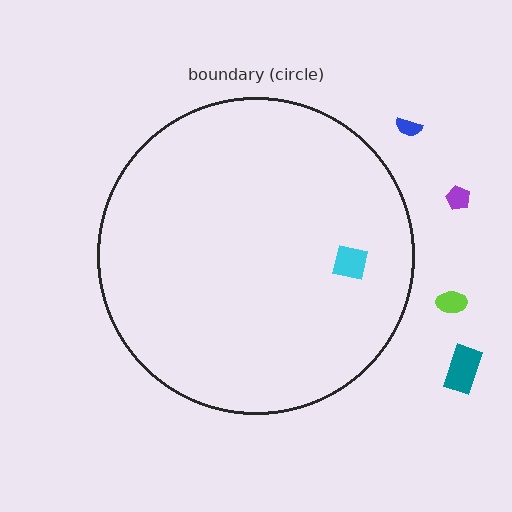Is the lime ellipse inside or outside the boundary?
Outside.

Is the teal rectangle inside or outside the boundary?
Outside.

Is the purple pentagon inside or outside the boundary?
Outside.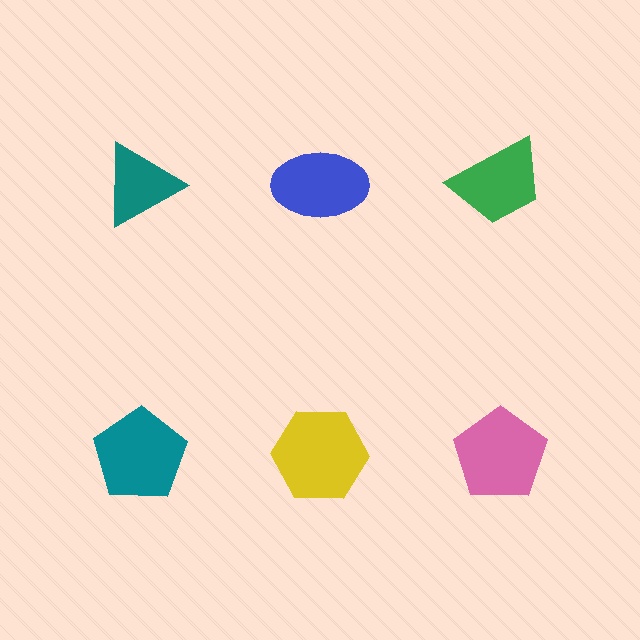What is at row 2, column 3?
A pink pentagon.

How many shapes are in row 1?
3 shapes.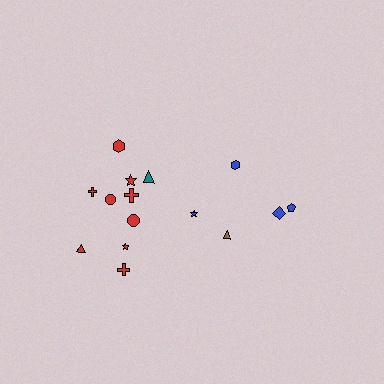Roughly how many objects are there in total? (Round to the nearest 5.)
Roughly 15 objects in total.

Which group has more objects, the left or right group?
The left group.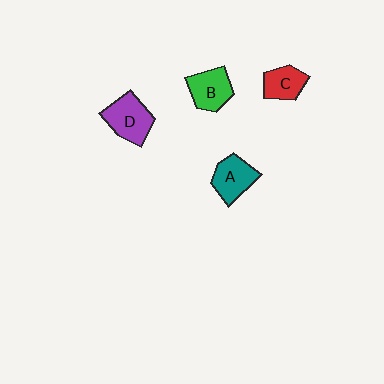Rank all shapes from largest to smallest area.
From largest to smallest: D (purple), A (teal), B (green), C (red).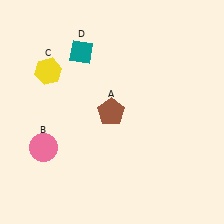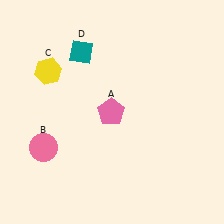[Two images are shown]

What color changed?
The pentagon (A) changed from brown in Image 1 to pink in Image 2.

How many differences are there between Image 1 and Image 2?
There is 1 difference between the two images.